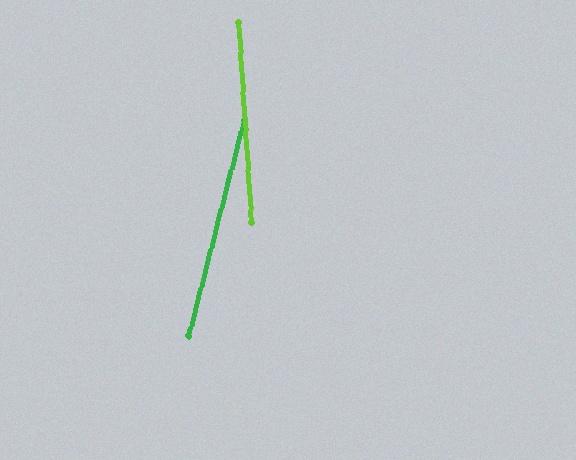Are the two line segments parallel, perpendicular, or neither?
Neither parallel nor perpendicular — they differ by about 18°.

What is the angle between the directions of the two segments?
Approximately 18 degrees.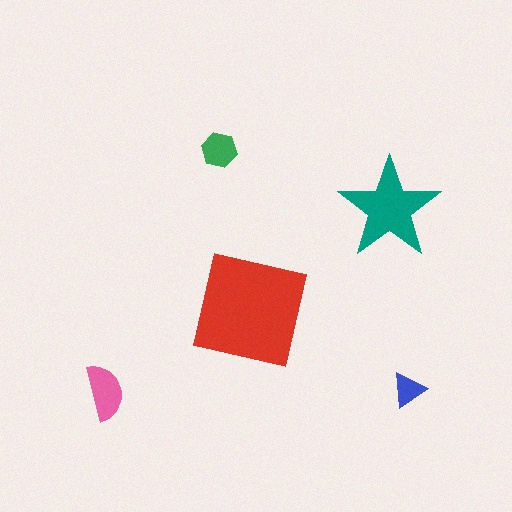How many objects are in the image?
There are 5 objects in the image.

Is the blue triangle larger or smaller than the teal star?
Smaller.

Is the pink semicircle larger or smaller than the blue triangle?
Larger.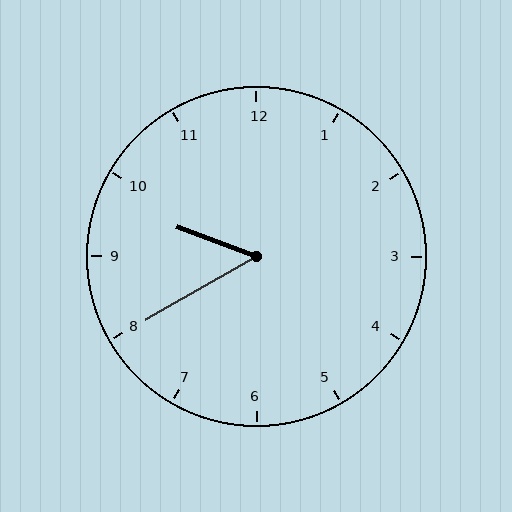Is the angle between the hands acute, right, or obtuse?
It is acute.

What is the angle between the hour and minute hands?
Approximately 50 degrees.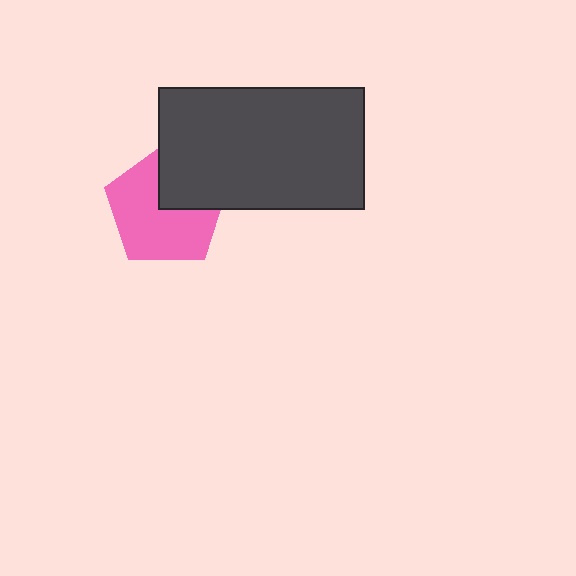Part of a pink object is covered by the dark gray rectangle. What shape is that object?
It is a pentagon.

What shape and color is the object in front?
The object in front is a dark gray rectangle.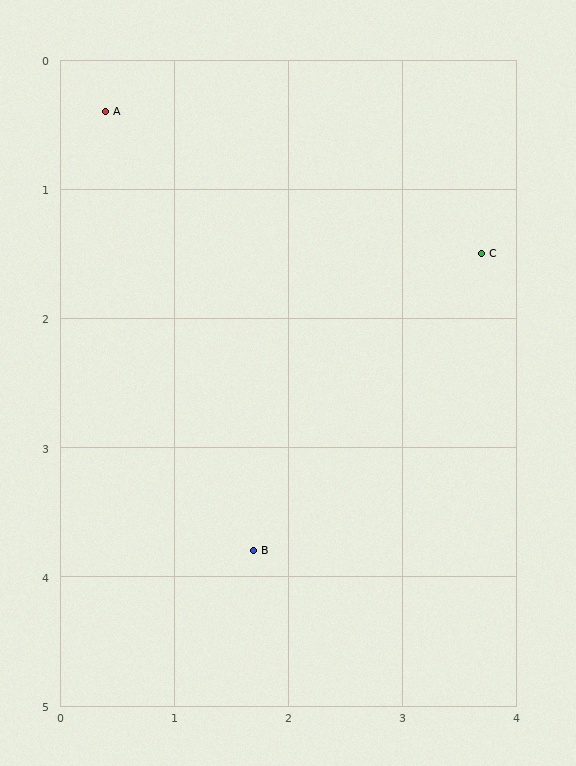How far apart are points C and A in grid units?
Points C and A are about 3.5 grid units apart.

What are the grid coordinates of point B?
Point B is at approximately (1.7, 3.8).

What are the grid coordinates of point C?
Point C is at approximately (3.7, 1.5).